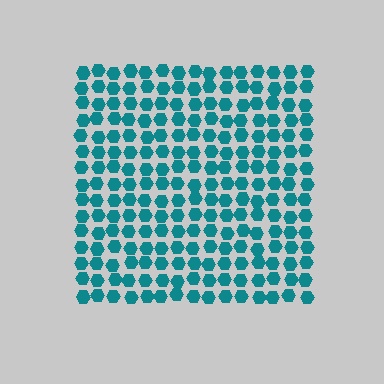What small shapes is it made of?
It is made of small hexagons.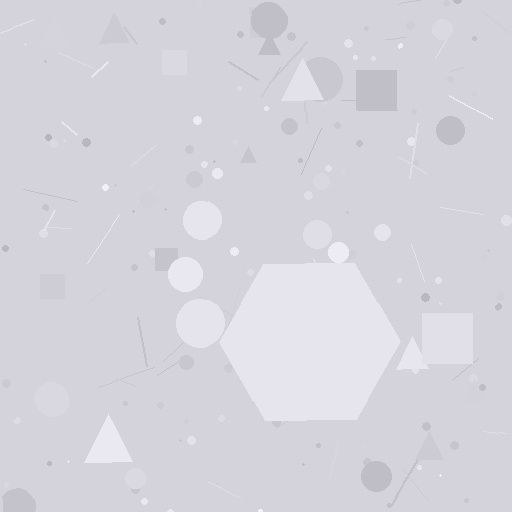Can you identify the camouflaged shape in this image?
The camouflaged shape is a hexagon.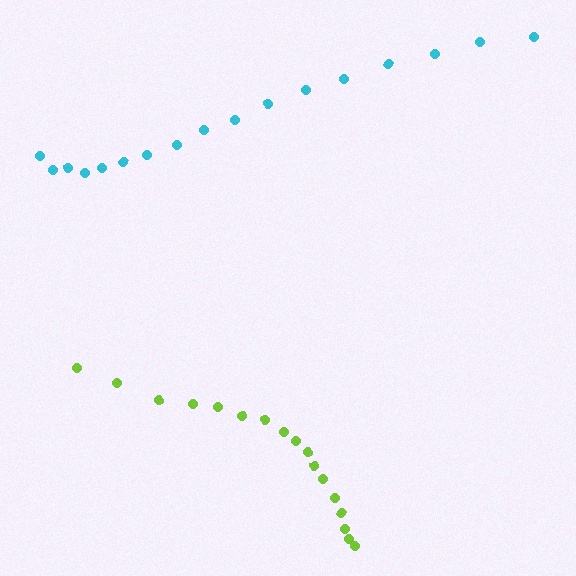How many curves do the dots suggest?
There are 2 distinct paths.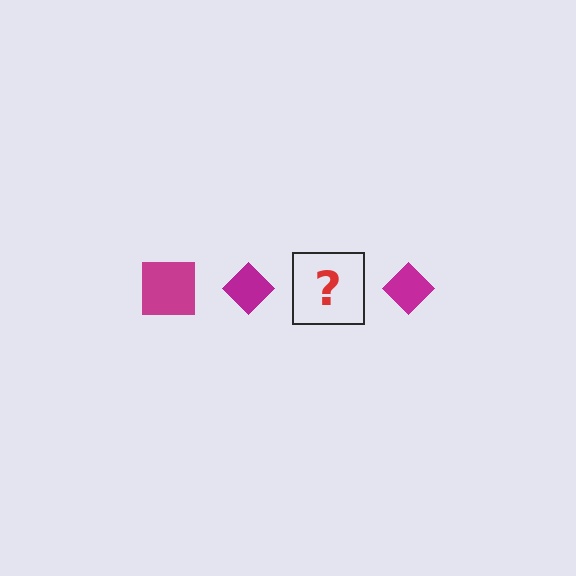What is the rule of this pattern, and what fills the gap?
The rule is that the pattern cycles through square, diamond shapes in magenta. The gap should be filled with a magenta square.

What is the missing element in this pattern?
The missing element is a magenta square.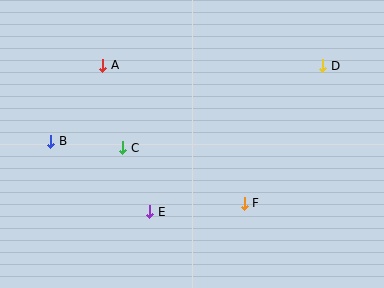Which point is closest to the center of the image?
Point C at (123, 148) is closest to the center.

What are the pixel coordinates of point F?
Point F is at (244, 203).